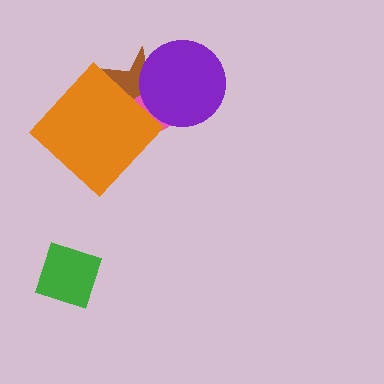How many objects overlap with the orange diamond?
2 objects overlap with the orange diamond.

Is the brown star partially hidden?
Yes, it is partially covered by another shape.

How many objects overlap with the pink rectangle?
3 objects overlap with the pink rectangle.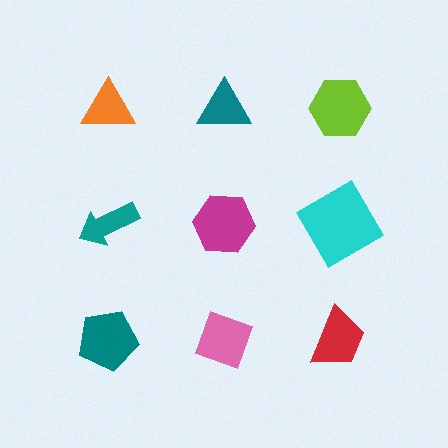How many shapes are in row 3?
3 shapes.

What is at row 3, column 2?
A pink diamond.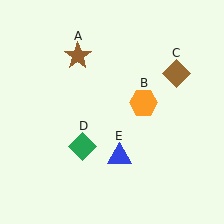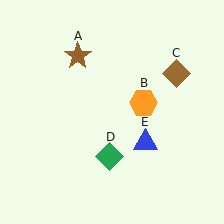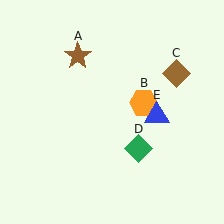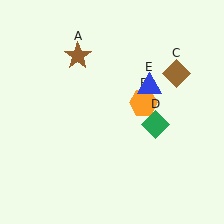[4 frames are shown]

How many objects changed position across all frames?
2 objects changed position: green diamond (object D), blue triangle (object E).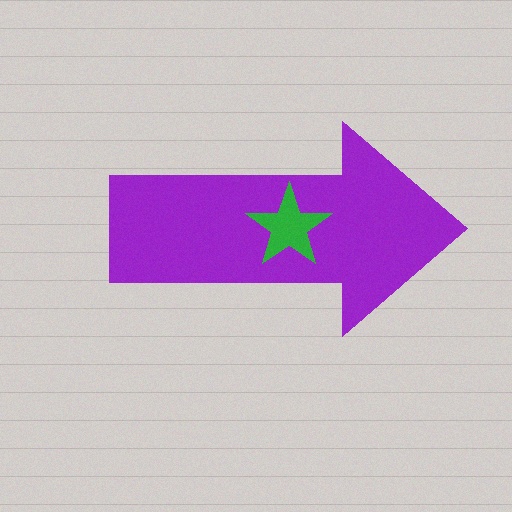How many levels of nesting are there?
2.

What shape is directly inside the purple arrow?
The green star.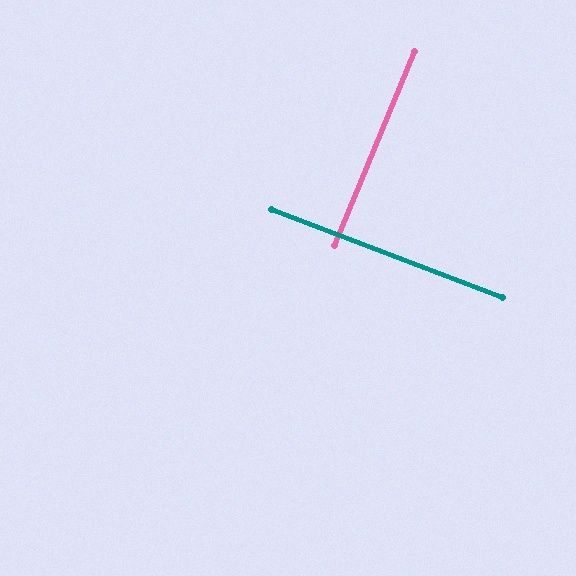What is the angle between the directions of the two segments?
Approximately 89 degrees.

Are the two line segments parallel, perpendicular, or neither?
Perpendicular — they meet at approximately 89°.